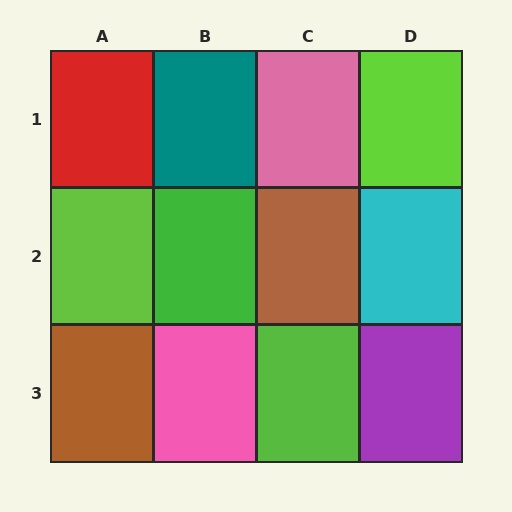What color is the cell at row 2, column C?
Brown.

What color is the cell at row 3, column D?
Purple.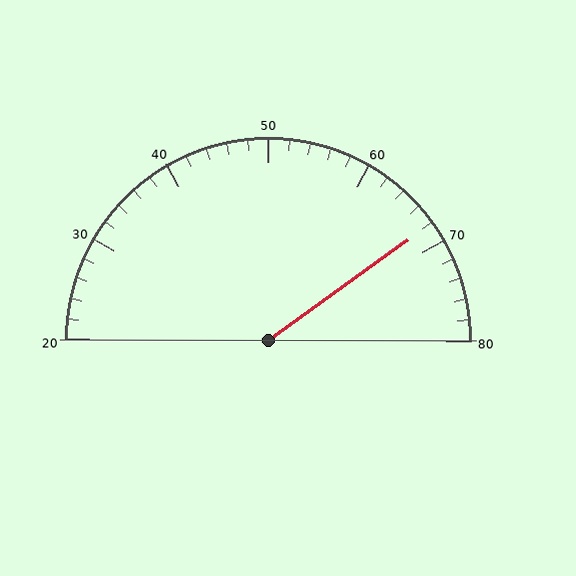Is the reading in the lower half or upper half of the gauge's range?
The reading is in the upper half of the range (20 to 80).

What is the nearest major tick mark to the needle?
The nearest major tick mark is 70.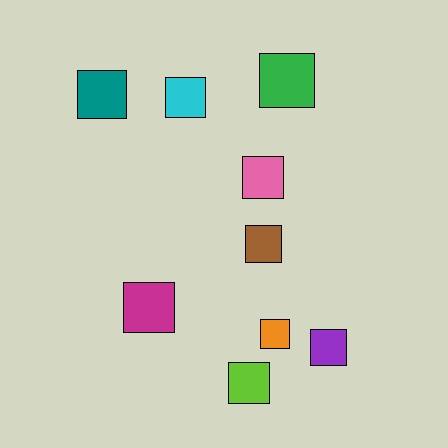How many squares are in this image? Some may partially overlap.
There are 9 squares.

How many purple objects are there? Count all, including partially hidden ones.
There is 1 purple object.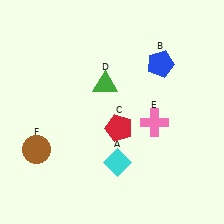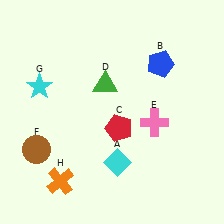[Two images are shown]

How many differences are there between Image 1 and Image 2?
There are 2 differences between the two images.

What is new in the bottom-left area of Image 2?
An orange cross (H) was added in the bottom-left area of Image 2.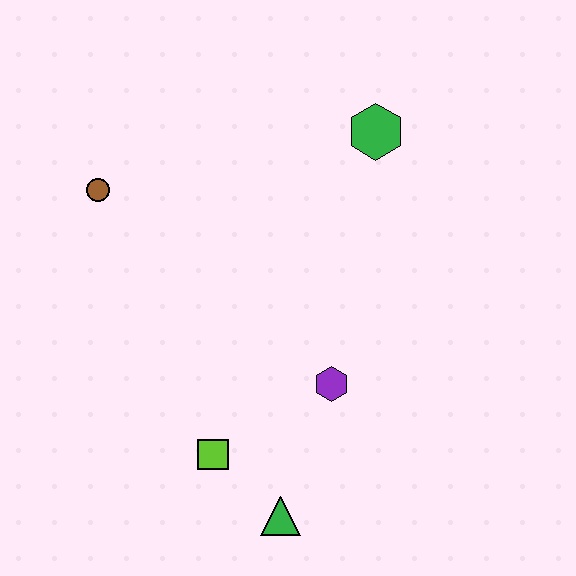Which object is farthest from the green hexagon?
The green triangle is farthest from the green hexagon.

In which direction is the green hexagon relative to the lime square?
The green hexagon is above the lime square.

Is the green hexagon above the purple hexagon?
Yes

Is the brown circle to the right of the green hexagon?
No